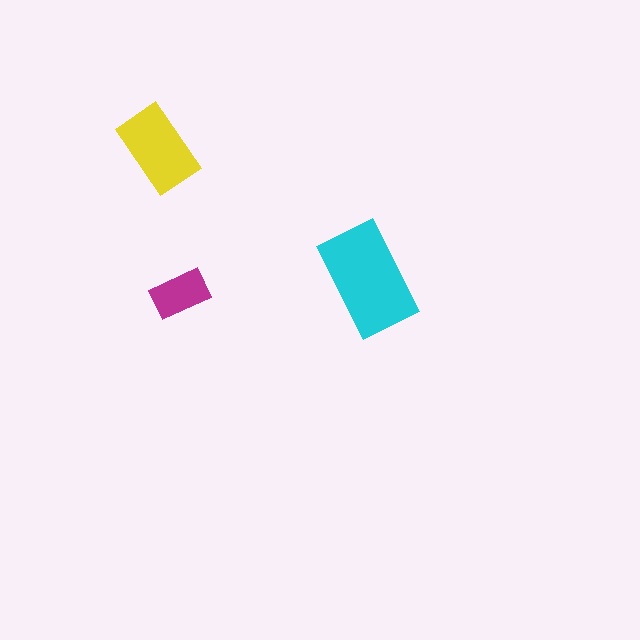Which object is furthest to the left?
The yellow rectangle is leftmost.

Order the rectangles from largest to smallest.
the cyan one, the yellow one, the magenta one.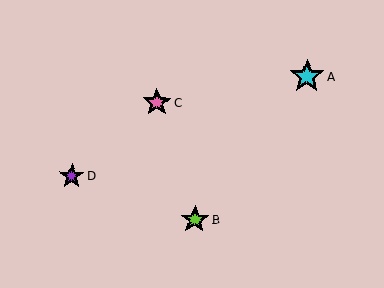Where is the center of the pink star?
The center of the pink star is at (157, 102).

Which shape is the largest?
The cyan star (labeled A) is the largest.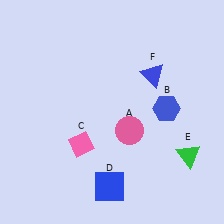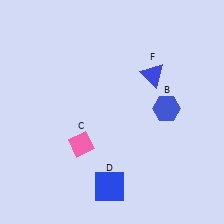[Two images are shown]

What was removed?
The pink circle (A), the green triangle (E) were removed in Image 2.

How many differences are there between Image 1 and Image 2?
There are 2 differences between the two images.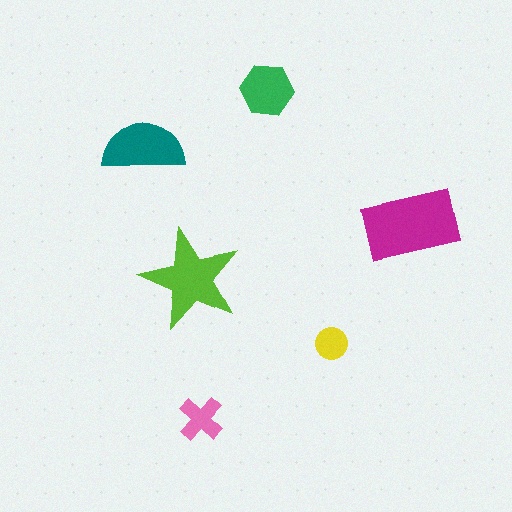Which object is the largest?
The magenta rectangle.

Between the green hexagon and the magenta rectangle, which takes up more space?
The magenta rectangle.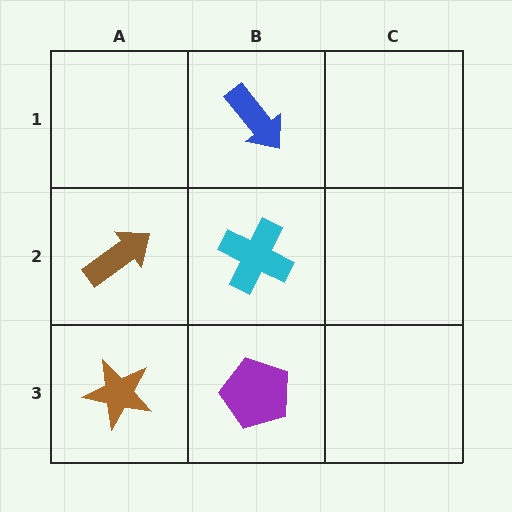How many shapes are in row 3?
2 shapes.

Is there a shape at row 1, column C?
No, that cell is empty.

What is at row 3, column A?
A brown star.